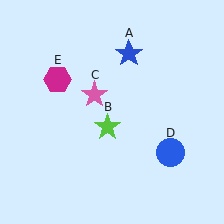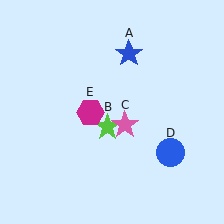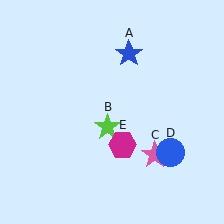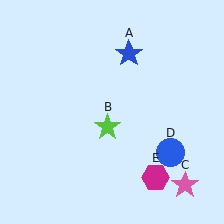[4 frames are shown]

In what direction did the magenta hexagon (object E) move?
The magenta hexagon (object E) moved down and to the right.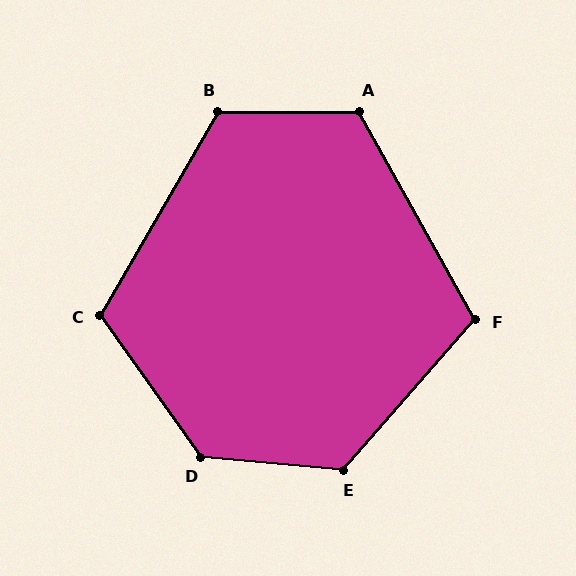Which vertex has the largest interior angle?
D, at approximately 131 degrees.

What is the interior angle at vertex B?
Approximately 120 degrees (obtuse).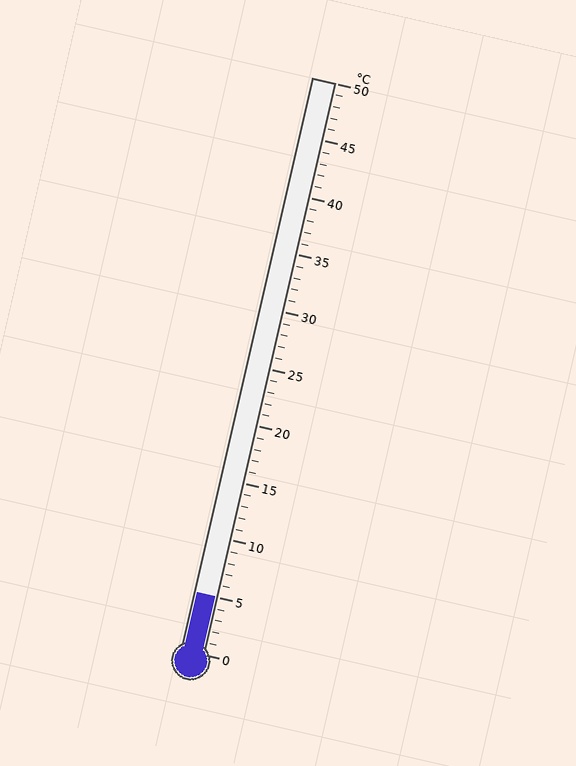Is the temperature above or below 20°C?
The temperature is below 20°C.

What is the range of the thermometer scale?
The thermometer scale ranges from 0°C to 50°C.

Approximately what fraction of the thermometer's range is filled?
The thermometer is filled to approximately 10% of its range.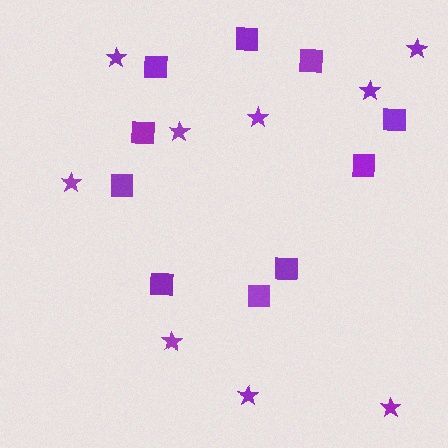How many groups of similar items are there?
There are 2 groups: one group of stars (9) and one group of squares (10).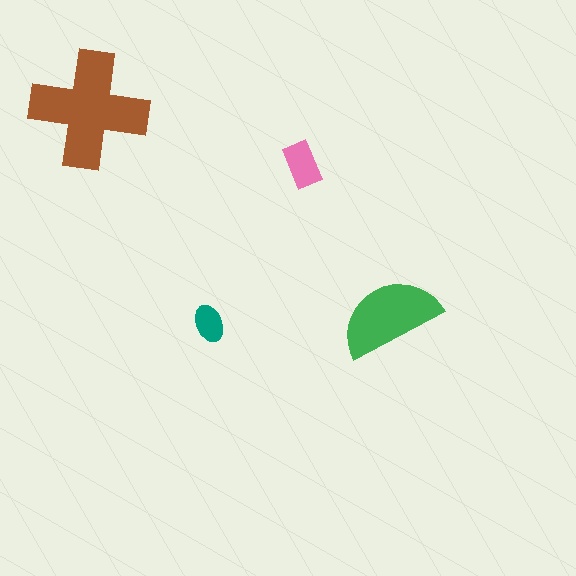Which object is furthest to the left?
The brown cross is leftmost.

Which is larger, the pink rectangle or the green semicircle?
The green semicircle.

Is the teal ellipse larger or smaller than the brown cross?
Smaller.